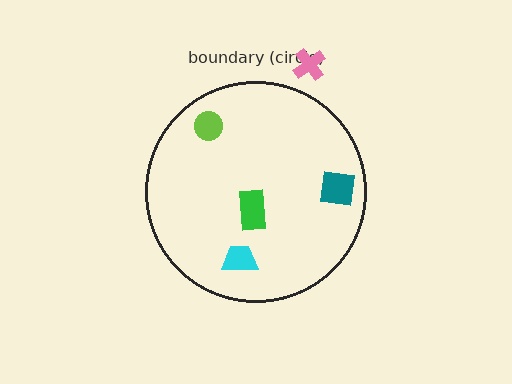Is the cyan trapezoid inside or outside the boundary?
Inside.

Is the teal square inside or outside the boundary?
Inside.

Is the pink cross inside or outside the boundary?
Outside.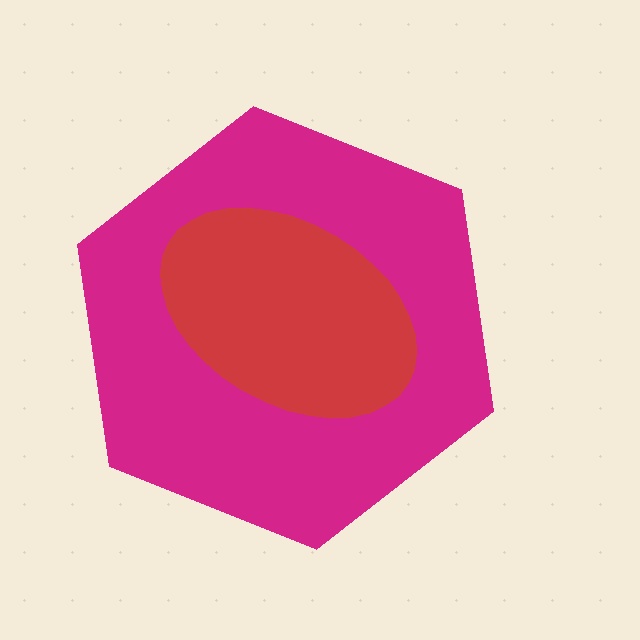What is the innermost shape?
The red ellipse.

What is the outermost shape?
The magenta hexagon.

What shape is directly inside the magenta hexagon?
The red ellipse.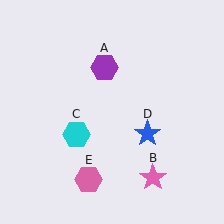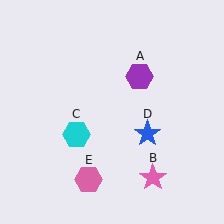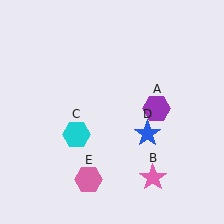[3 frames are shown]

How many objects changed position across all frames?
1 object changed position: purple hexagon (object A).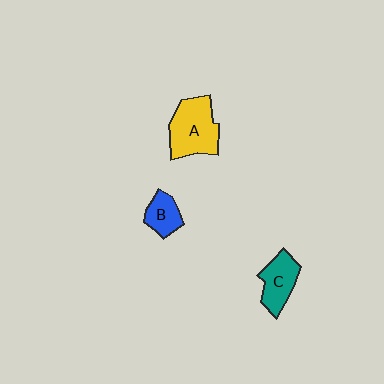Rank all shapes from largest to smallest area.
From largest to smallest: A (yellow), C (teal), B (blue).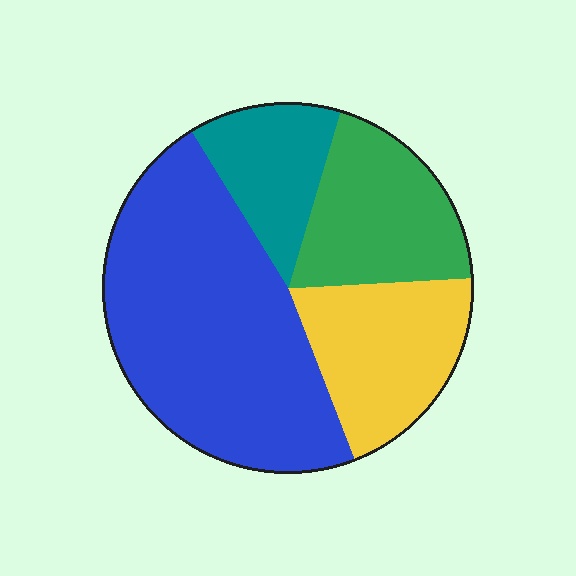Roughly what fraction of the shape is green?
Green covers around 20% of the shape.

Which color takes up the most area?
Blue, at roughly 45%.